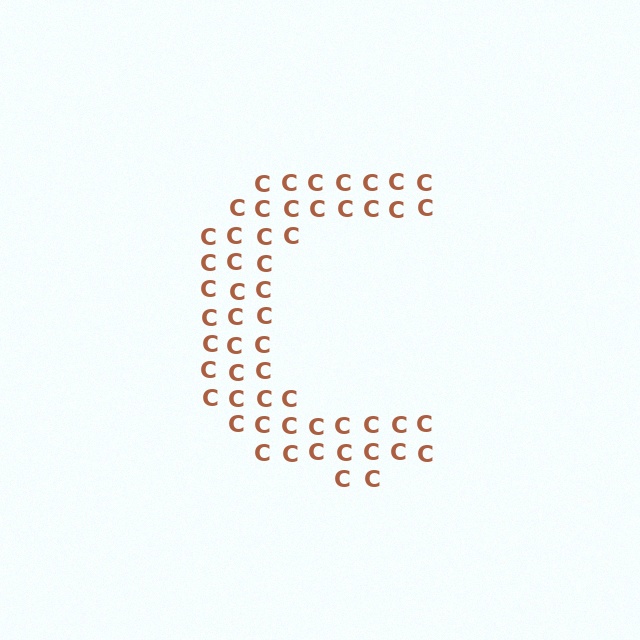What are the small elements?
The small elements are letter C's.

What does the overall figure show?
The overall figure shows the letter C.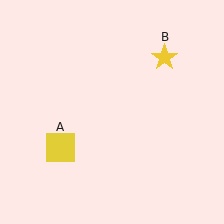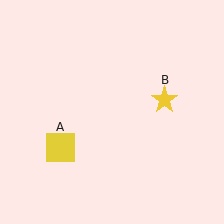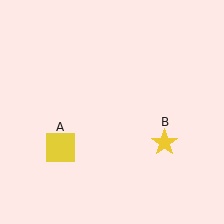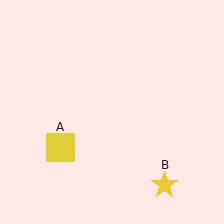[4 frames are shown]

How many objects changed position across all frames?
1 object changed position: yellow star (object B).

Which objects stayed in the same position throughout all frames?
Yellow square (object A) remained stationary.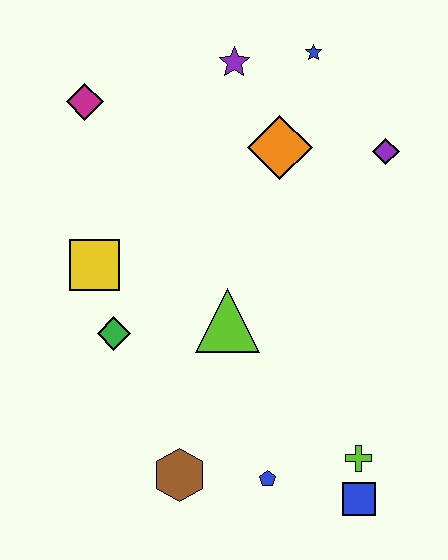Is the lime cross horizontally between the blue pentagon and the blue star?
No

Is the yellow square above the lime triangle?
Yes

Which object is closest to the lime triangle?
The green diamond is closest to the lime triangle.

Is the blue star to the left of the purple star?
No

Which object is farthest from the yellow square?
The blue square is farthest from the yellow square.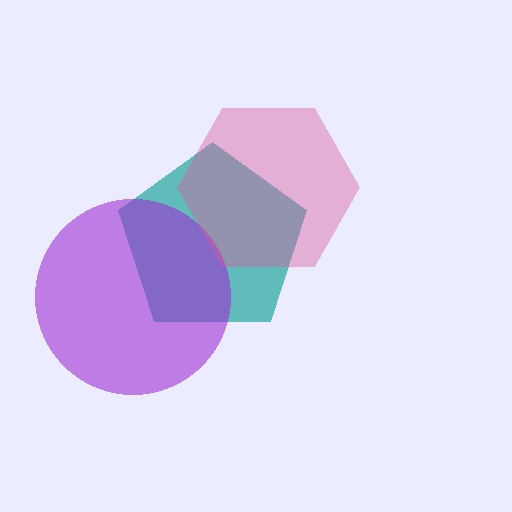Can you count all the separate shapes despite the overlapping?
Yes, there are 3 separate shapes.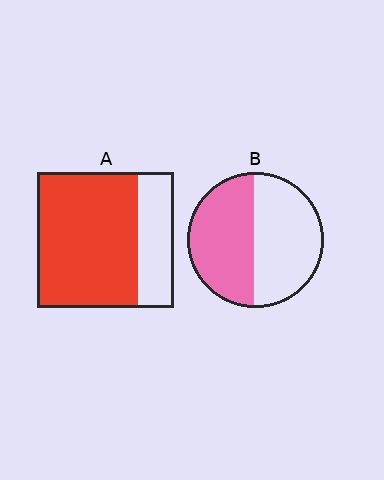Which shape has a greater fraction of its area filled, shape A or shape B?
Shape A.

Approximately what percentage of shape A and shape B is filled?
A is approximately 75% and B is approximately 50%.